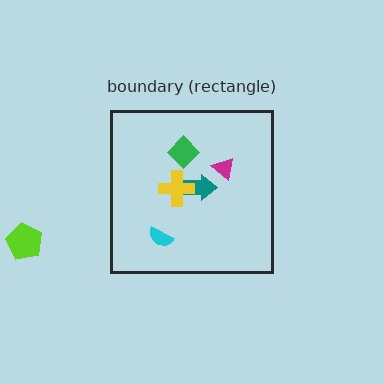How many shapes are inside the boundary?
5 inside, 1 outside.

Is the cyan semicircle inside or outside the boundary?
Inside.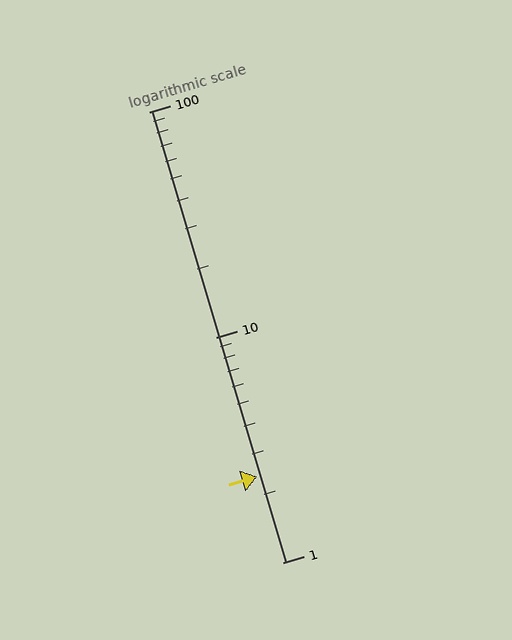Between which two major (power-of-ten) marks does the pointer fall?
The pointer is between 1 and 10.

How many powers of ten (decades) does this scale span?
The scale spans 2 decades, from 1 to 100.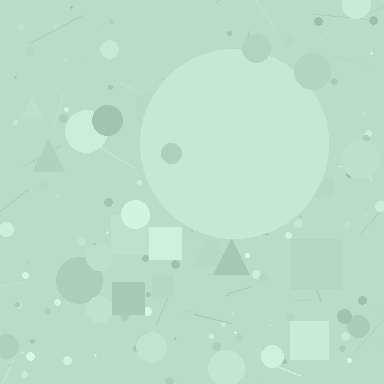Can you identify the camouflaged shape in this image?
The camouflaged shape is a circle.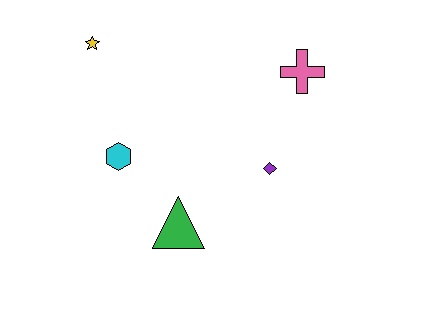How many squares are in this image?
There are no squares.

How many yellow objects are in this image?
There is 1 yellow object.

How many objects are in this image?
There are 5 objects.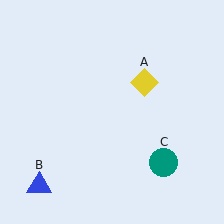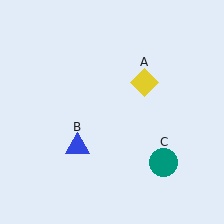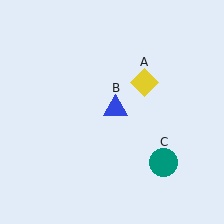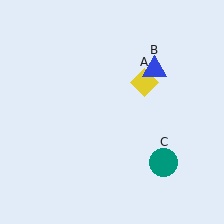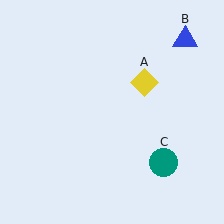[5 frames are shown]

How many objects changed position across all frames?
1 object changed position: blue triangle (object B).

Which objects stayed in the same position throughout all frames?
Yellow diamond (object A) and teal circle (object C) remained stationary.